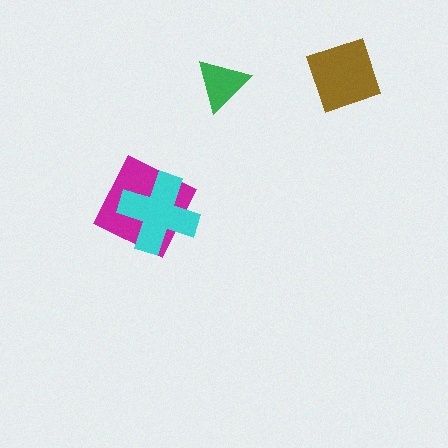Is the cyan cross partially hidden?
No, no other shape covers it.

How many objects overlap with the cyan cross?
1 object overlaps with the cyan cross.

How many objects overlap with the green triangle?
0 objects overlap with the green triangle.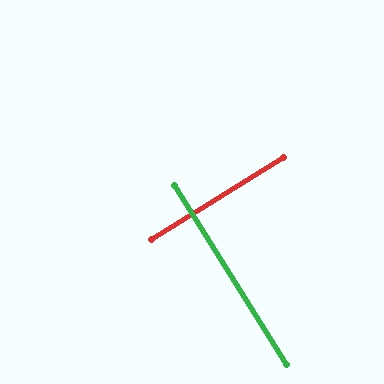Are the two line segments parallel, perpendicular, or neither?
Perpendicular — they meet at approximately 90°.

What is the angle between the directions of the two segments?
Approximately 90 degrees.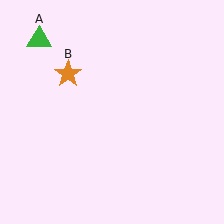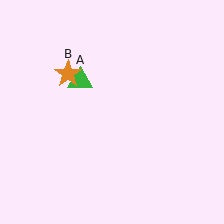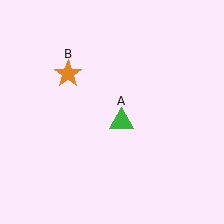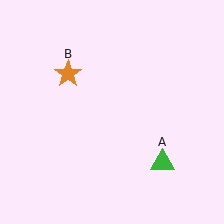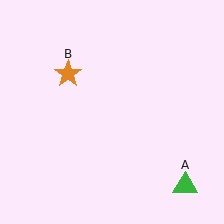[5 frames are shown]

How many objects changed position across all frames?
1 object changed position: green triangle (object A).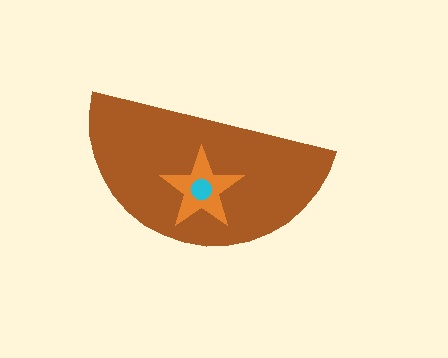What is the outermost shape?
The brown semicircle.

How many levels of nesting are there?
3.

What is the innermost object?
The cyan circle.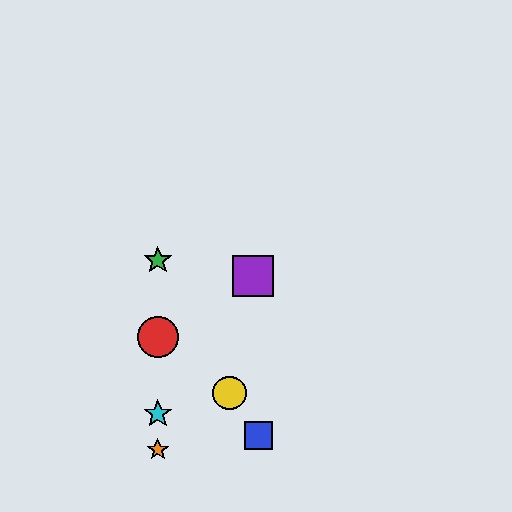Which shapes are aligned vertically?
The red circle, the green star, the orange star, the cyan star are aligned vertically.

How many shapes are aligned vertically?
4 shapes (the red circle, the green star, the orange star, the cyan star) are aligned vertically.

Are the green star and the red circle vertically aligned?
Yes, both are at x≈158.